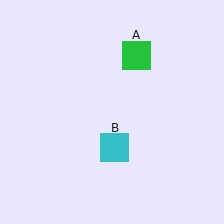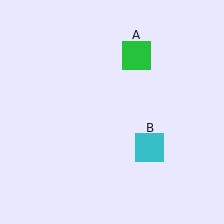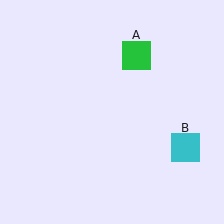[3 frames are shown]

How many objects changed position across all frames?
1 object changed position: cyan square (object B).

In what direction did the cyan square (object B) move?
The cyan square (object B) moved right.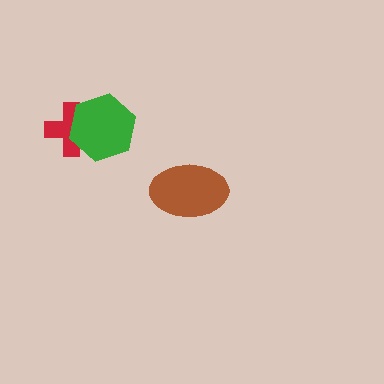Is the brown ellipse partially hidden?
No, no other shape covers it.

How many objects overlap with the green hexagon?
1 object overlaps with the green hexagon.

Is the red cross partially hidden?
Yes, it is partially covered by another shape.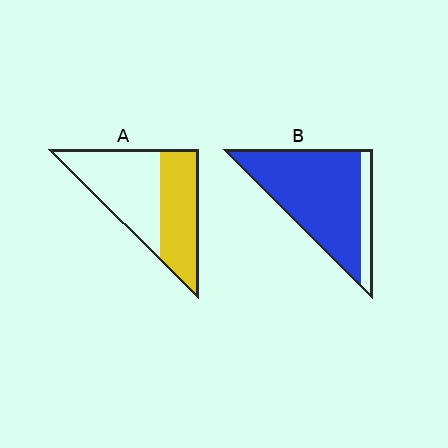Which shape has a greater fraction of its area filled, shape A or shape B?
Shape B.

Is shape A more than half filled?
No.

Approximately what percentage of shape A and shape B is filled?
A is approximately 45% and B is approximately 85%.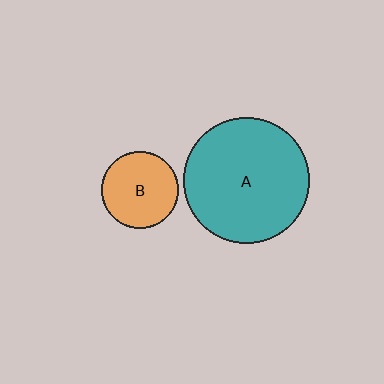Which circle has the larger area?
Circle A (teal).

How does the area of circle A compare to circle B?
Approximately 2.7 times.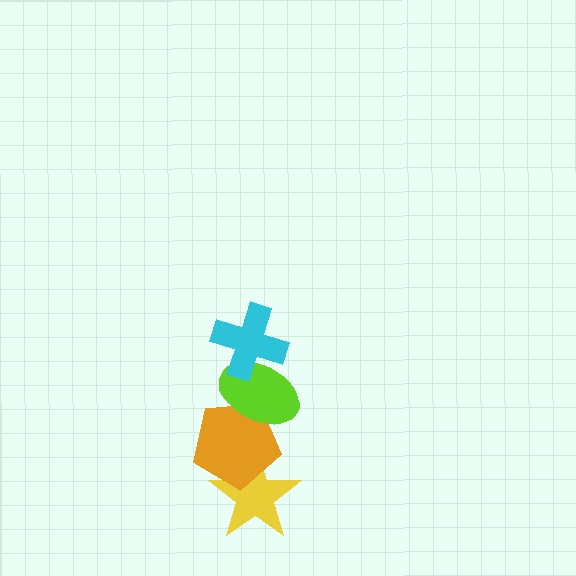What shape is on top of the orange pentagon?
The lime ellipse is on top of the orange pentagon.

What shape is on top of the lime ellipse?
The cyan cross is on top of the lime ellipse.